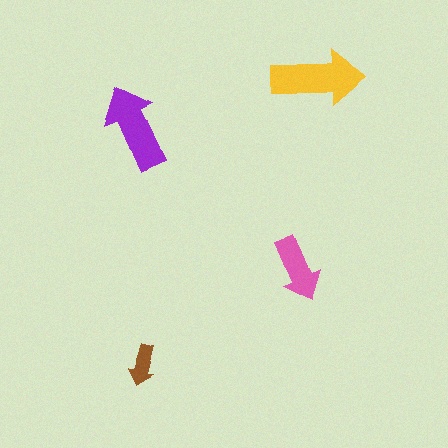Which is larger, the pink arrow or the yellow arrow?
The yellow one.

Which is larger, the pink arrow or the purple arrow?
The purple one.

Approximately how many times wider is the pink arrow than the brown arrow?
About 1.5 times wider.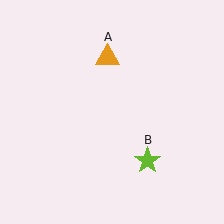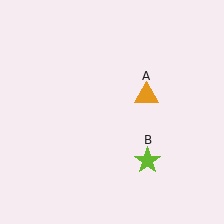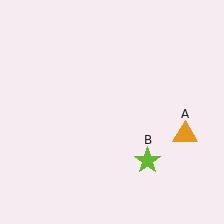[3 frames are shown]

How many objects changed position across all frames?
1 object changed position: orange triangle (object A).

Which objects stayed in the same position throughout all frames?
Lime star (object B) remained stationary.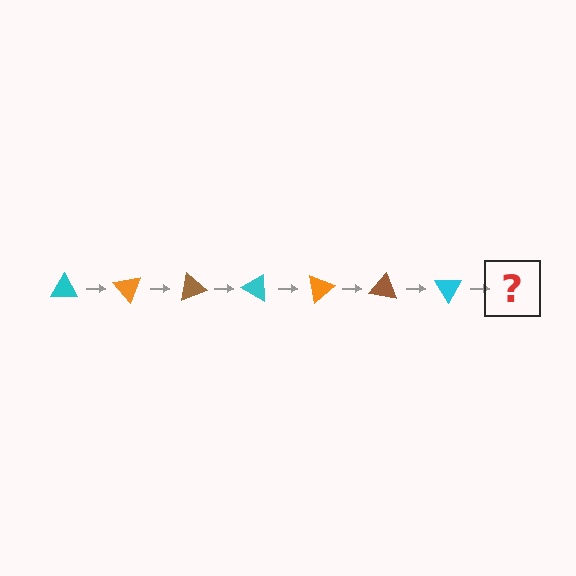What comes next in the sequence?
The next element should be an orange triangle, rotated 350 degrees from the start.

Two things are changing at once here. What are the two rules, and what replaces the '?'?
The two rules are that it rotates 50 degrees each step and the color cycles through cyan, orange, and brown. The '?' should be an orange triangle, rotated 350 degrees from the start.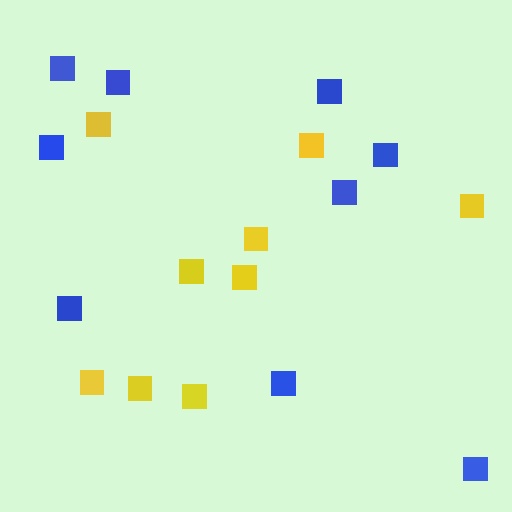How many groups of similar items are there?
There are 2 groups: one group of yellow squares (9) and one group of blue squares (9).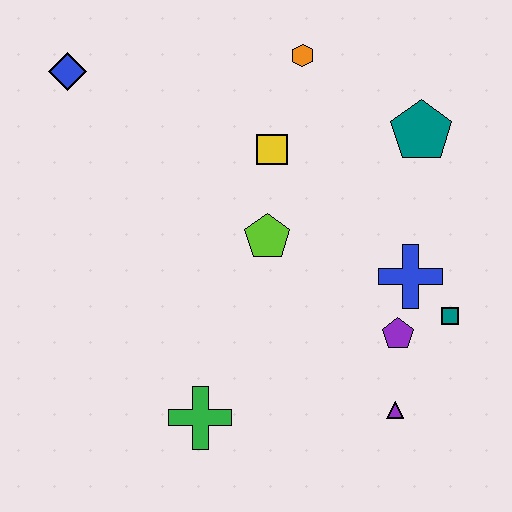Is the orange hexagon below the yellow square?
No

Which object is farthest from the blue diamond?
The purple triangle is farthest from the blue diamond.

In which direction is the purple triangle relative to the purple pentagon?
The purple triangle is below the purple pentagon.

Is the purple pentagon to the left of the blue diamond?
No